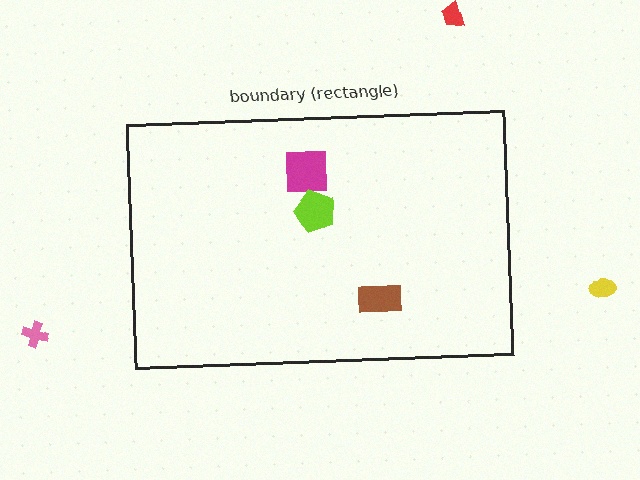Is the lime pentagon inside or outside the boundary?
Inside.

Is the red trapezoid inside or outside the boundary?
Outside.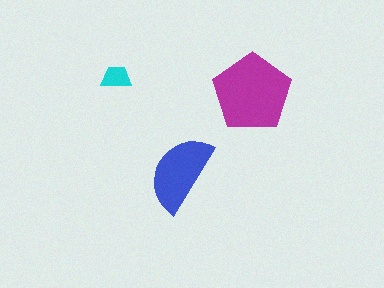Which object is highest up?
The cyan trapezoid is topmost.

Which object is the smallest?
The cyan trapezoid.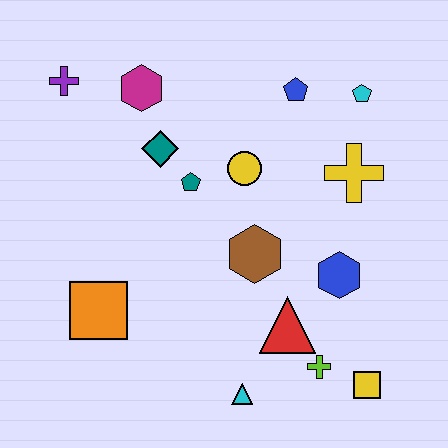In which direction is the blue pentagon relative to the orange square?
The blue pentagon is above the orange square.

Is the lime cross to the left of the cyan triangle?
No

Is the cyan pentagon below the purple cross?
Yes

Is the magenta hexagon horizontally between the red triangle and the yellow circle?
No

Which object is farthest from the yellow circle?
The yellow square is farthest from the yellow circle.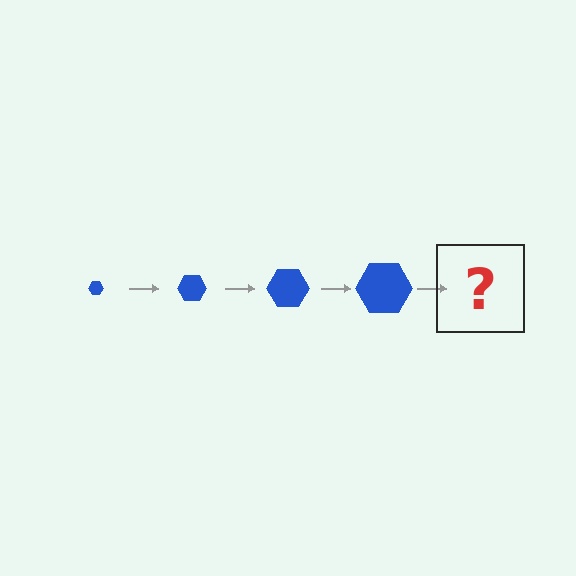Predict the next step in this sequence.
The next step is a blue hexagon, larger than the previous one.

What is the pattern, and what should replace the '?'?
The pattern is that the hexagon gets progressively larger each step. The '?' should be a blue hexagon, larger than the previous one.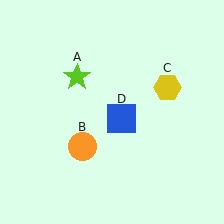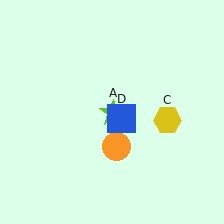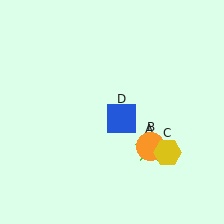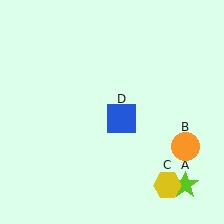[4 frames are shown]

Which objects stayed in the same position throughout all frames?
Blue square (object D) remained stationary.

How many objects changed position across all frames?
3 objects changed position: lime star (object A), orange circle (object B), yellow hexagon (object C).